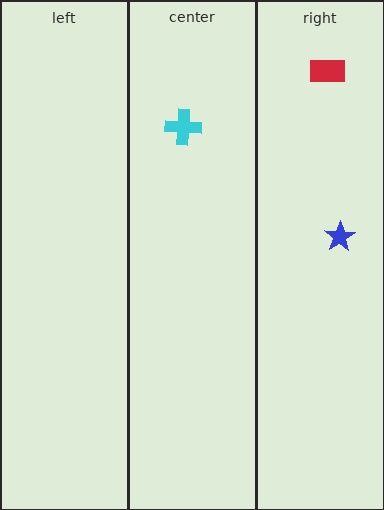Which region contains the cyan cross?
The center region.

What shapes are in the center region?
The cyan cross.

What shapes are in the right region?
The red rectangle, the blue star.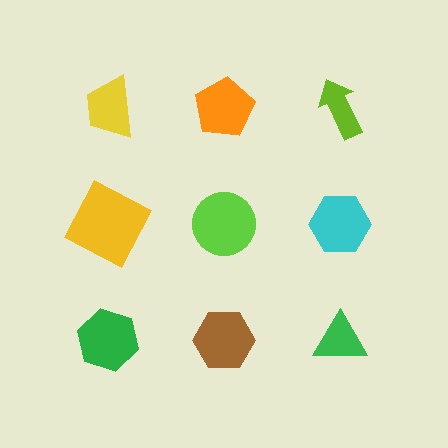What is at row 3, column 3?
A green triangle.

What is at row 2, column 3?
A cyan hexagon.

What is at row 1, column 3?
A lime arrow.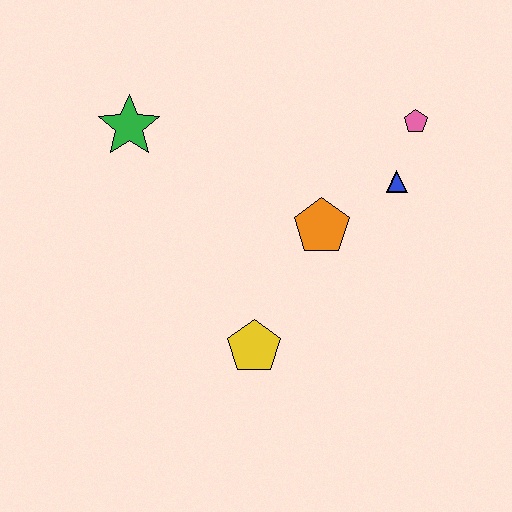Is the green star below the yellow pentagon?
No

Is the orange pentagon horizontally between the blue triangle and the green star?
Yes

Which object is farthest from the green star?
The pink pentagon is farthest from the green star.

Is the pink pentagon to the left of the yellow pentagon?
No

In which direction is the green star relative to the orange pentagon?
The green star is to the left of the orange pentagon.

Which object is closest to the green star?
The orange pentagon is closest to the green star.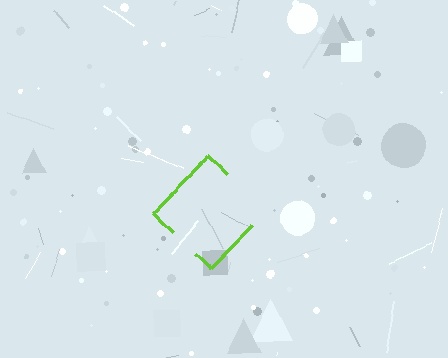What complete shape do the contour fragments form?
The contour fragments form a diamond.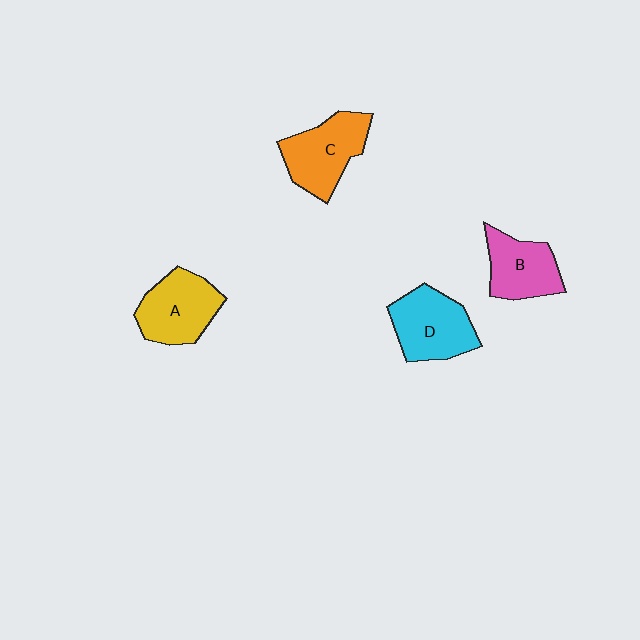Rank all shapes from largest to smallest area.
From largest to smallest: D (cyan), C (orange), A (yellow), B (pink).